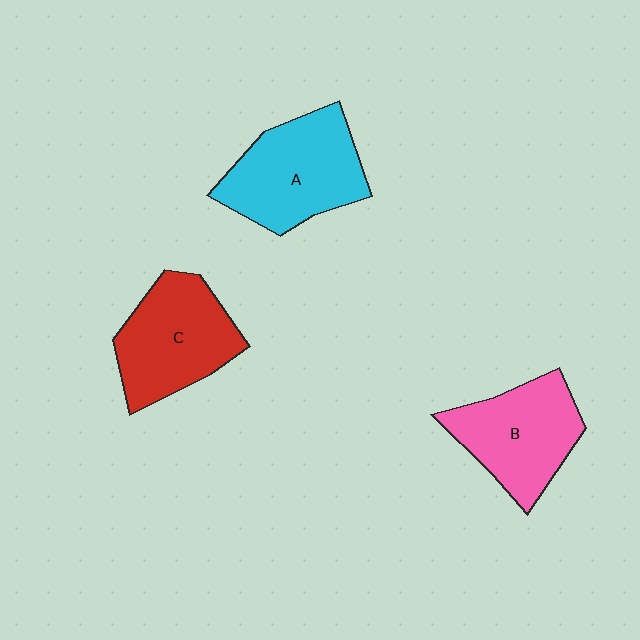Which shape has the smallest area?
Shape B (pink).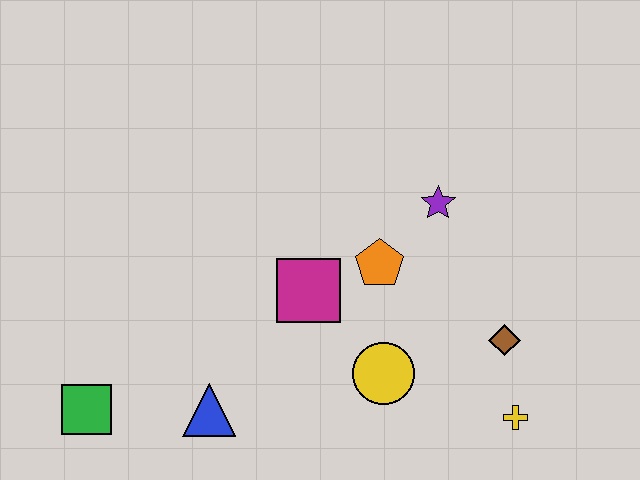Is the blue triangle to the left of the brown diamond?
Yes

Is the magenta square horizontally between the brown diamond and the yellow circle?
No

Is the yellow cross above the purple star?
No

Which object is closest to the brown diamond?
The yellow cross is closest to the brown diamond.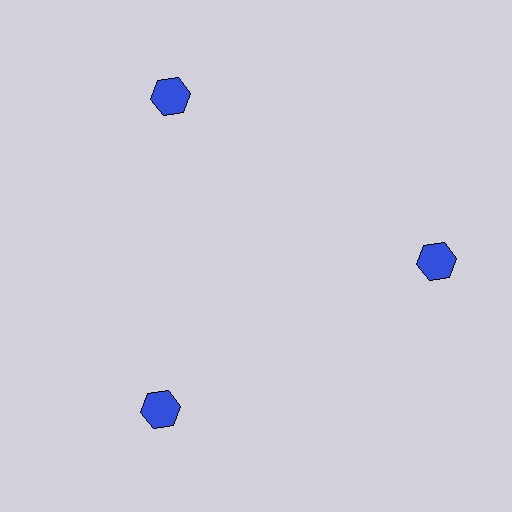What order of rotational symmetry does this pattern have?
This pattern has 3-fold rotational symmetry.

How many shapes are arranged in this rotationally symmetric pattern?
There are 3 shapes, arranged in 3 groups of 1.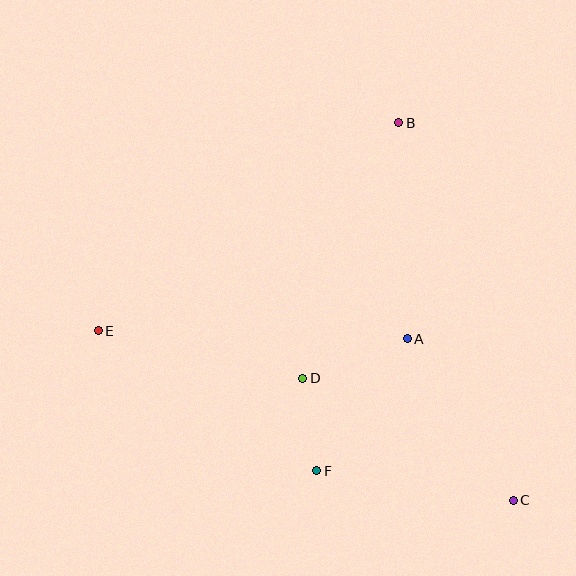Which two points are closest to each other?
Points D and F are closest to each other.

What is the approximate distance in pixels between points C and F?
The distance between C and F is approximately 198 pixels.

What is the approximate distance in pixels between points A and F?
The distance between A and F is approximately 160 pixels.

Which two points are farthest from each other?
Points C and E are farthest from each other.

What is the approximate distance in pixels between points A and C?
The distance between A and C is approximately 193 pixels.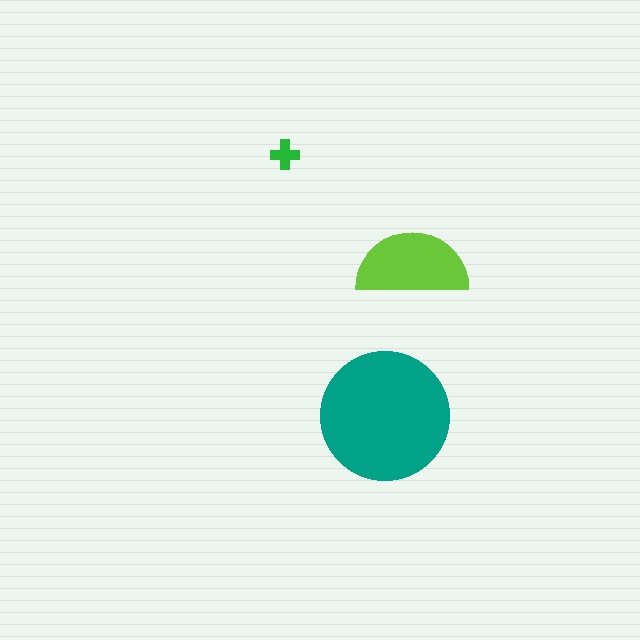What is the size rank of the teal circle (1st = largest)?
1st.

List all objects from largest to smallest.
The teal circle, the lime semicircle, the green cross.